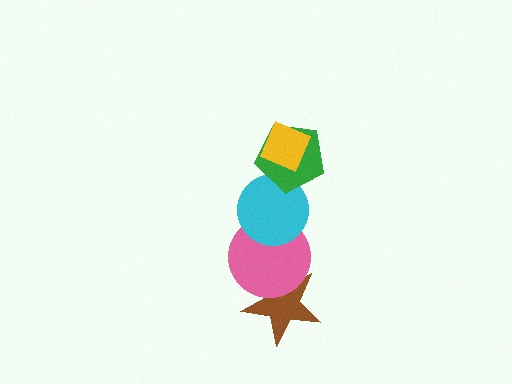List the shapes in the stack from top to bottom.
From top to bottom: the yellow diamond, the green pentagon, the cyan circle, the pink circle, the brown star.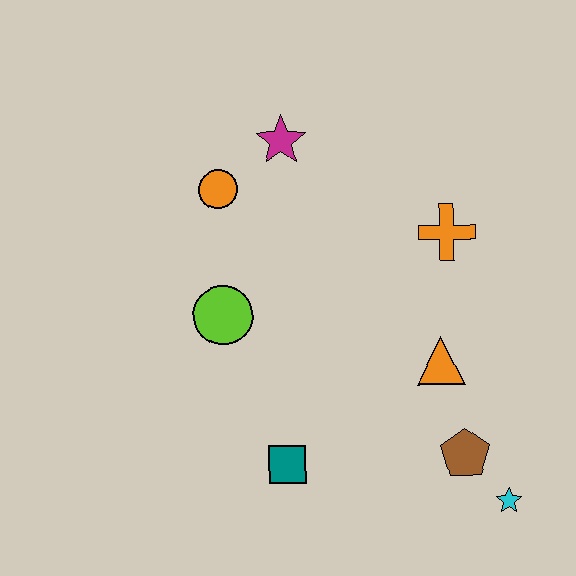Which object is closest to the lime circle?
The orange circle is closest to the lime circle.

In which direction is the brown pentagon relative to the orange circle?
The brown pentagon is below the orange circle.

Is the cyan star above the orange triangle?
No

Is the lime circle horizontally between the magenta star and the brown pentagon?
No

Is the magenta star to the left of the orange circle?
No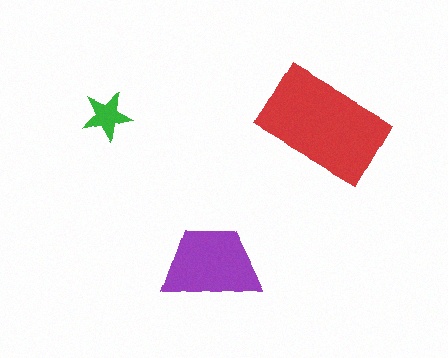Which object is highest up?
The red rectangle is topmost.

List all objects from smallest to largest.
The green star, the purple trapezoid, the red rectangle.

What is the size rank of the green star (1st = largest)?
3rd.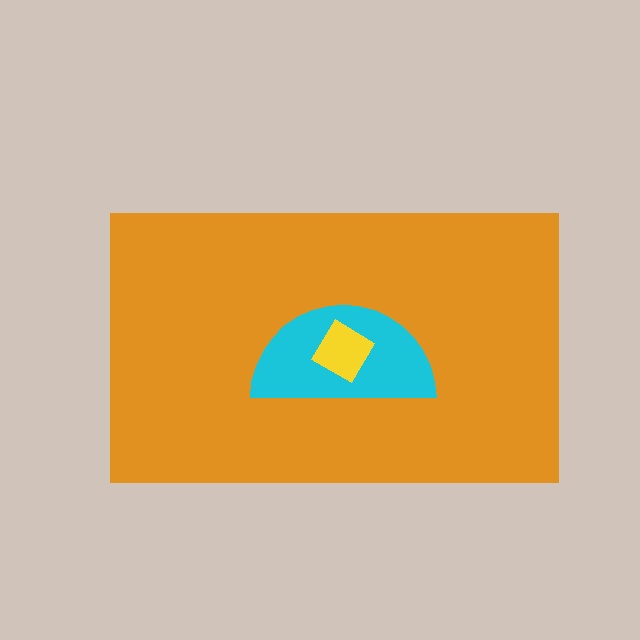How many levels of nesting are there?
3.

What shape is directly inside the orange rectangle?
The cyan semicircle.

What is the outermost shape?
The orange rectangle.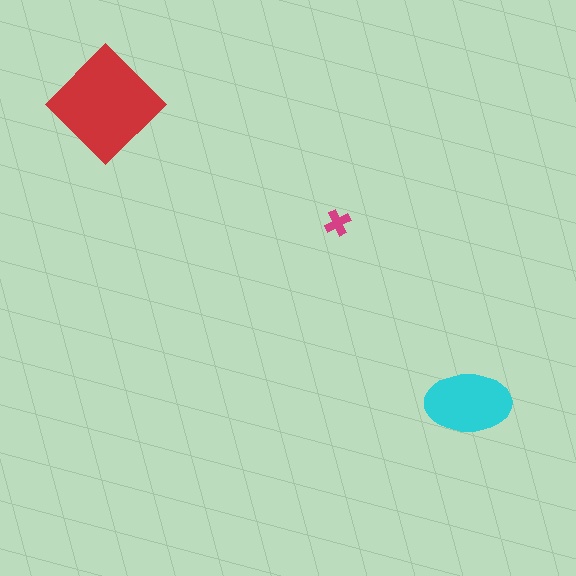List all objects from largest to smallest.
The red diamond, the cyan ellipse, the magenta cross.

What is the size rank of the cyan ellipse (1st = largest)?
2nd.